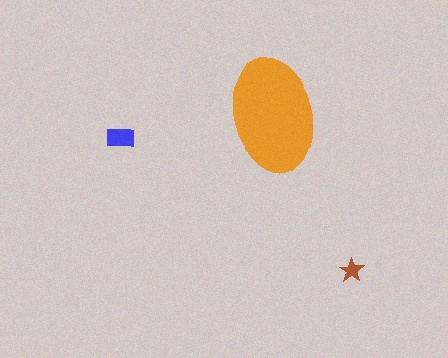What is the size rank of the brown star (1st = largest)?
3rd.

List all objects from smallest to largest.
The brown star, the blue rectangle, the orange ellipse.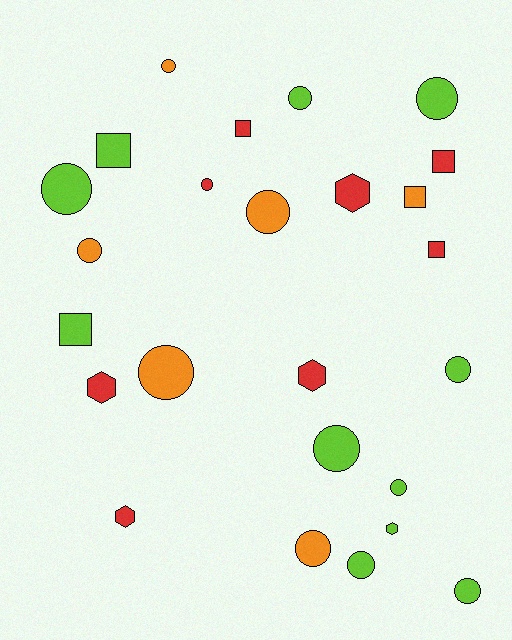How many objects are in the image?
There are 25 objects.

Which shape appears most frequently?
Circle, with 14 objects.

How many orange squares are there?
There is 1 orange square.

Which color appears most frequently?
Lime, with 11 objects.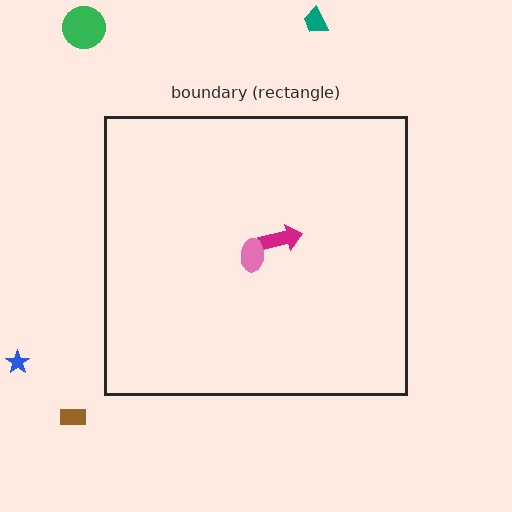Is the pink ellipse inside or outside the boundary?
Inside.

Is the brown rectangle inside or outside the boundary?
Outside.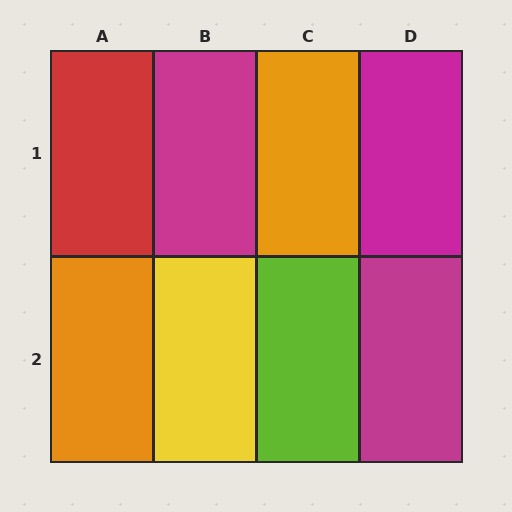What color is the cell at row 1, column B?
Magenta.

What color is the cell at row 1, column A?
Red.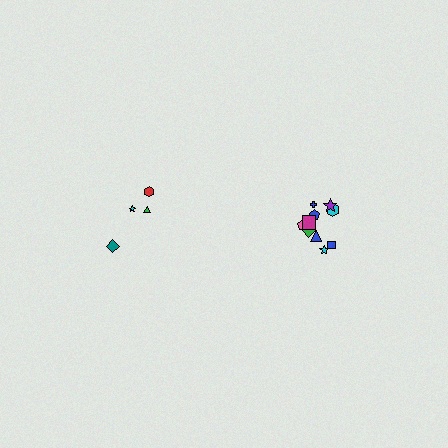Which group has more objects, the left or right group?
The right group.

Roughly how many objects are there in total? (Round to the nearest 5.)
Roughly 15 objects in total.